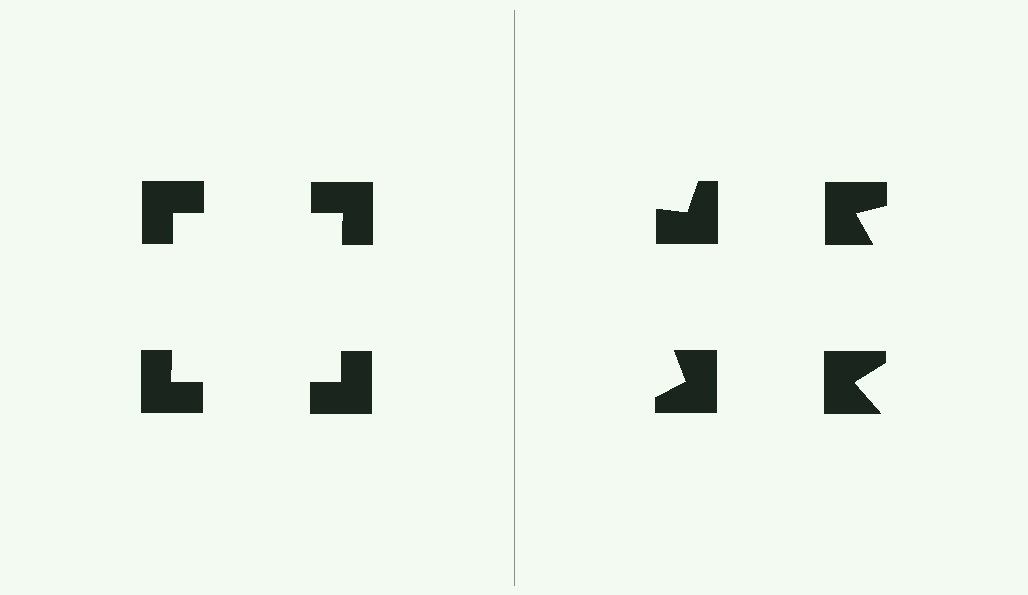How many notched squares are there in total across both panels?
8 — 4 on each side.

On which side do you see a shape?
An illusory square appears on the left side. On the right side the wedge cuts are rotated, so no coherent shape forms.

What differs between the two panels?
The notched squares are positioned identically on both sides; only the wedge orientations differ. On the left they align to a square; on the right they are misaligned.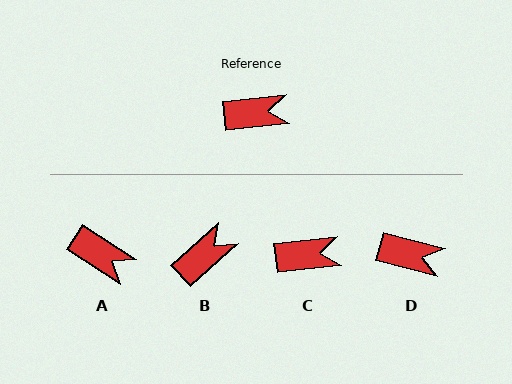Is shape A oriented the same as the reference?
No, it is off by about 39 degrees.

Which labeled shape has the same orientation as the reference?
C.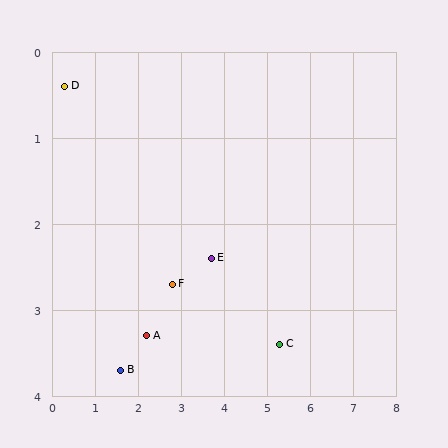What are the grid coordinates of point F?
Point F is at approximately (2.8, 2.7).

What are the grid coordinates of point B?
Point B is at approximately (1.6, 3.7).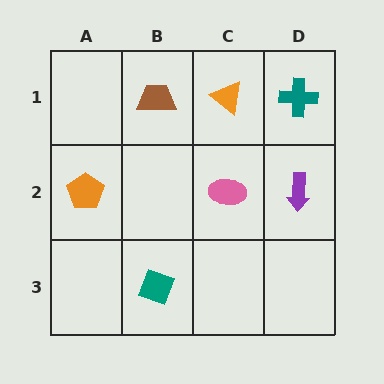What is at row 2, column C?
A pink ellipse.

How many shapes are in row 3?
1 shape.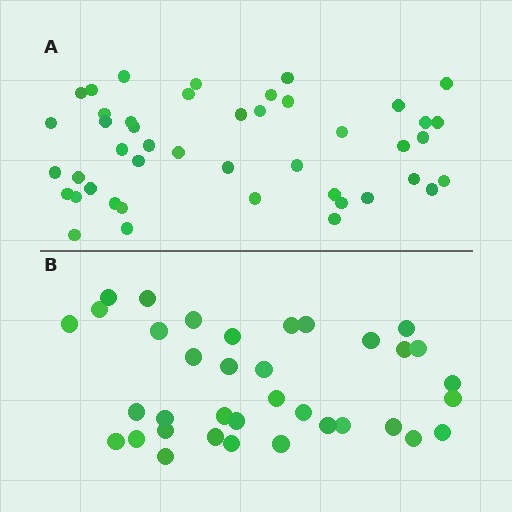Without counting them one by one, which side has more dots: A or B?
Region A (the top region) has more dots.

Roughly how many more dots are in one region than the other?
Region A has roughly 8 or so more dots than region B.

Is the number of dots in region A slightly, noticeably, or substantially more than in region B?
Region A has noticeably more, but not dramatically so. The ratio is roughly 1.2 to 1.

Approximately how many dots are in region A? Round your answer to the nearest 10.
About 40 dots. (The exact count is 45, which rounds to 40.)